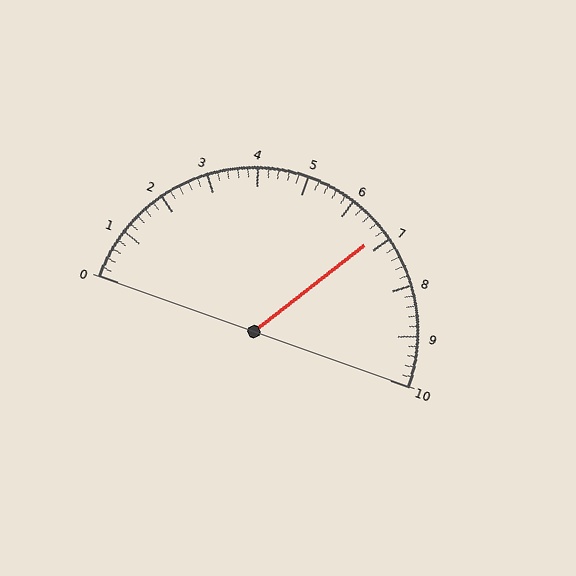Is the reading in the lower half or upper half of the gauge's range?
The reading is in the upper half of the range (0 to 10).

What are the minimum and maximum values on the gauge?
The gauge ranges from 0 to 10.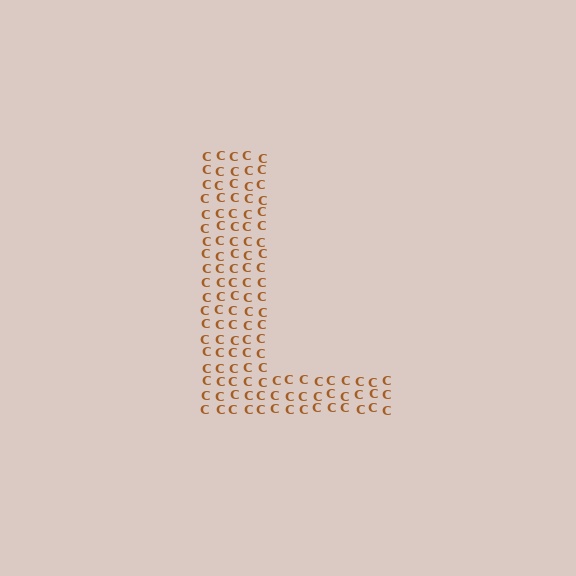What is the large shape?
The large shape is the letter L.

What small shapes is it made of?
It is made of small letter C's.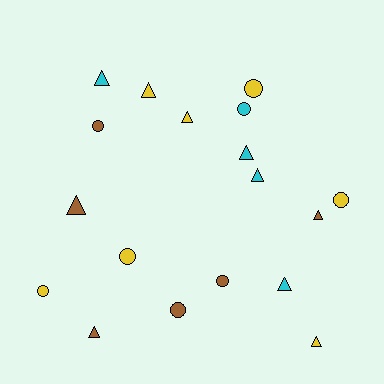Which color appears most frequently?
Yellow, with 7 objects.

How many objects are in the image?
There are 18 objects.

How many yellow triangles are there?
There are 3 yellow triangles.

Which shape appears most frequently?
Triangle, with 10 objects.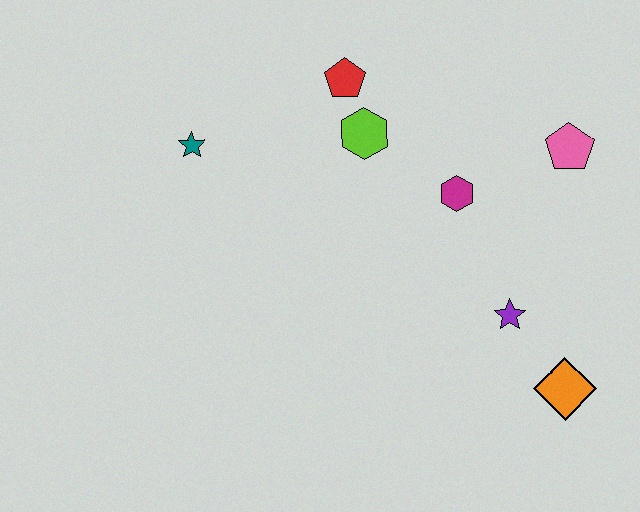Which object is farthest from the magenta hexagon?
The teal star is farthest from the magenta hexagon.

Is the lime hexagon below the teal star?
No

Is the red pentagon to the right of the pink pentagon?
No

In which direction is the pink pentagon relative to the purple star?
The pink pentagon is above the purple star.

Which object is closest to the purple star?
The orange diamond is closest to the purple star.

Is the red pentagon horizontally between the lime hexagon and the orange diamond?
No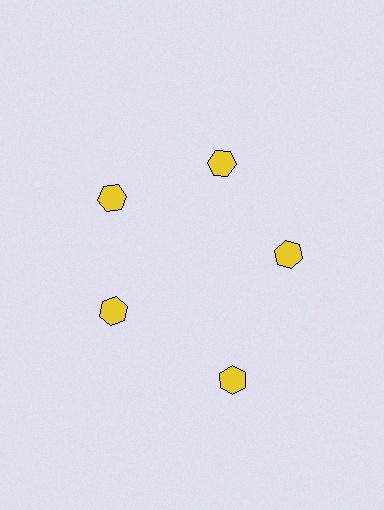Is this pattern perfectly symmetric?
No. The 5 yellow hexagons are arranged in a ring, but one element near the 5 o'clock position is pushed outward from the center, breaking the 5-fold rotational symmetry.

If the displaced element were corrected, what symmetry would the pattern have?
It would have 5-fold rotational symmetry — the pattern would map onto itself every 72 degrees.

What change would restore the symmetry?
The symmetry would be restored by moving it inward, back onto the ring so that all 5 hexagons sit at equal angles and equal distance from the center.